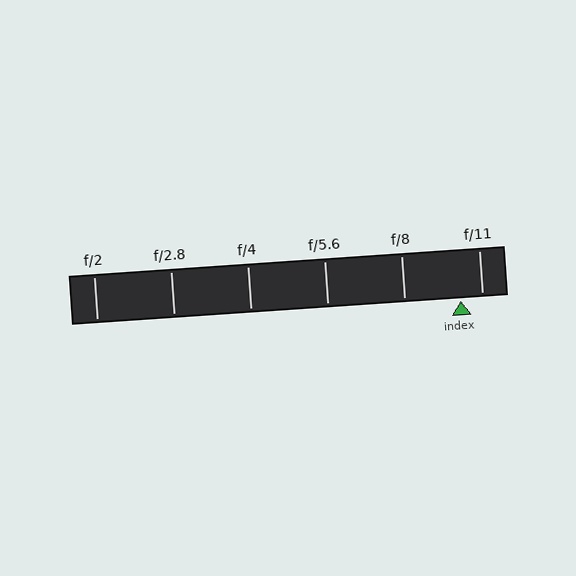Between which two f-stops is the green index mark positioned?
The index mark is between f/8 and f/11.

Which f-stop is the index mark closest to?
The index mark is closest to f/11.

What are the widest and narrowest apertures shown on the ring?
The widest aperture shown is f/2 and the narrowest is f/11.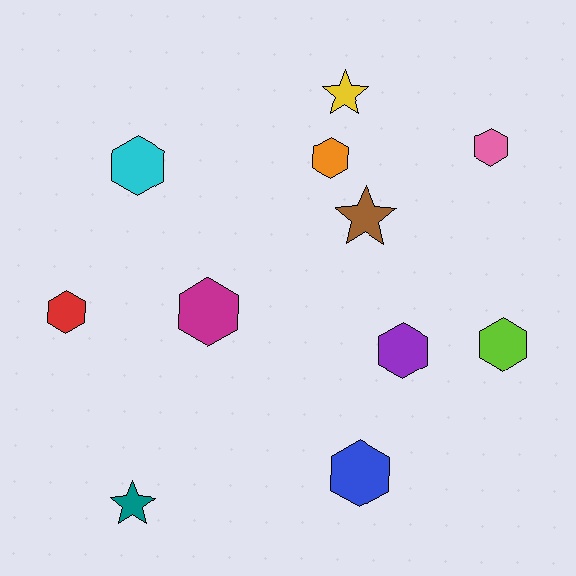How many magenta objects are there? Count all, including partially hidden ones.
There is 1 magenta object.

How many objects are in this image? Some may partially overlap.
There are 11 objects.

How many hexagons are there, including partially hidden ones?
There are 8 hexagons.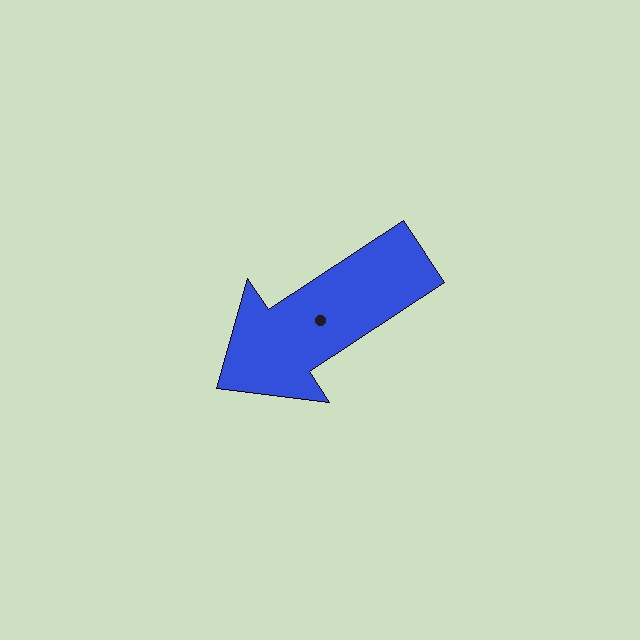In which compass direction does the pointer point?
Southwest.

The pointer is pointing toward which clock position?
Roughly 8 o'clock.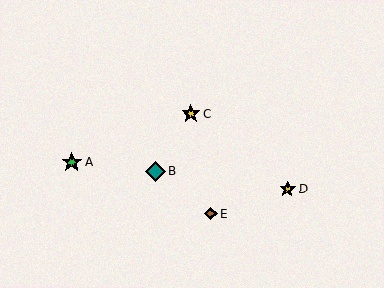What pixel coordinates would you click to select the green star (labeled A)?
Click at (72, 162) to select the green star A.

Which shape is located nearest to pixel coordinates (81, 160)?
The green star (labeled A) at (72, 162) is nearest to that location.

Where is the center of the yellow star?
The center of the yellow star is at (287, 189).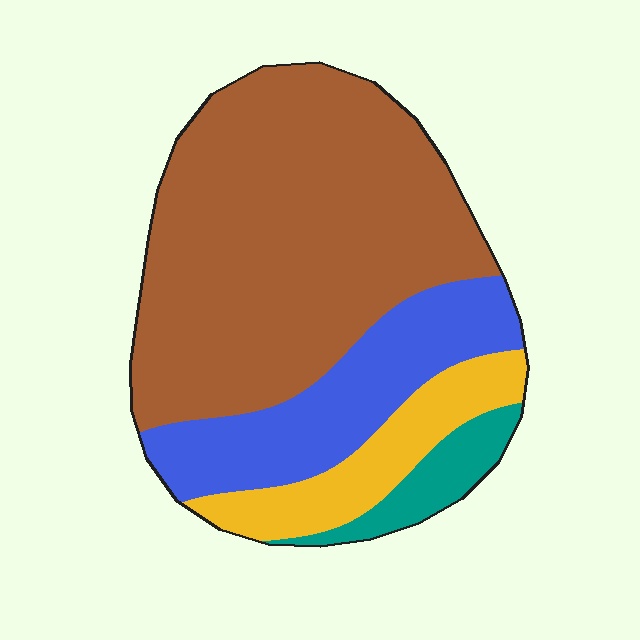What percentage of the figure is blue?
Blue covers 21% of the figure.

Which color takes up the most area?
Brown, at roughly 60%.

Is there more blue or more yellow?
Blue.